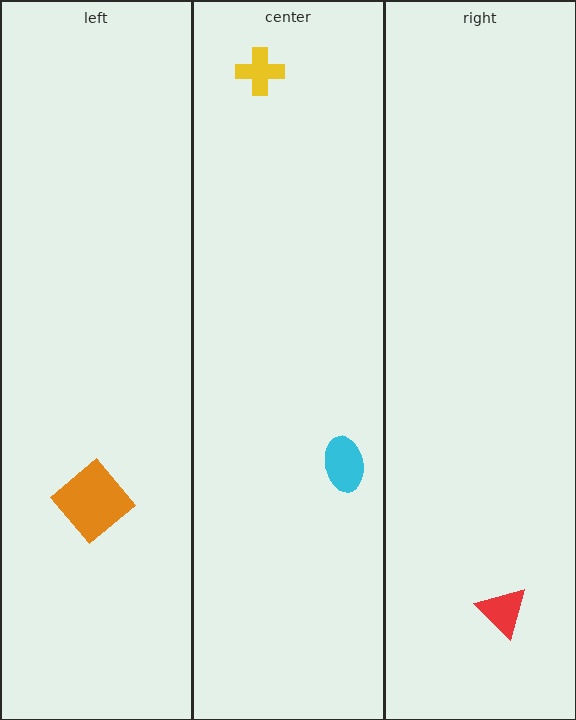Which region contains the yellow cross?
The center region.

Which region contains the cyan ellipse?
The center region.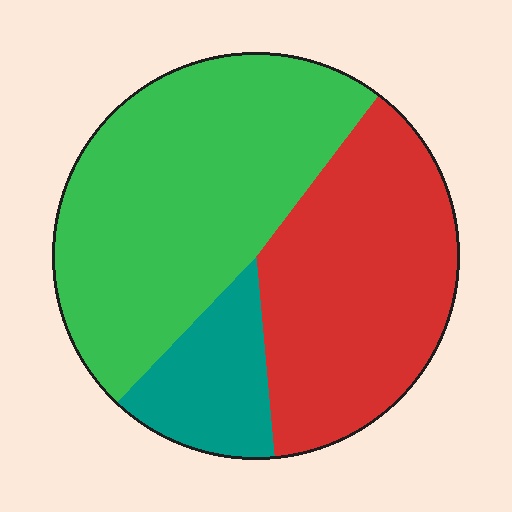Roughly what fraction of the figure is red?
Red covers 38% of the figure.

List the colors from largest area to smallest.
From largest to smallest: green, red, teal.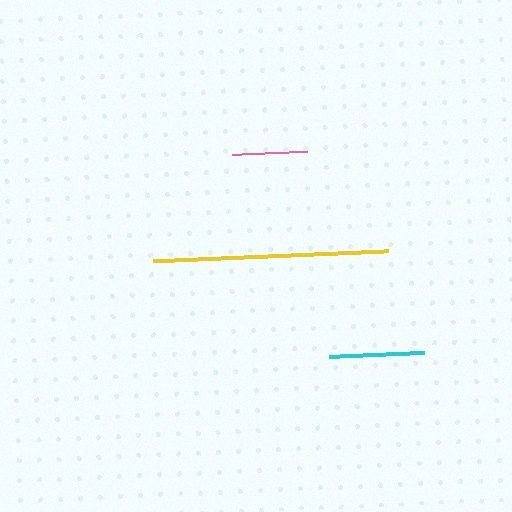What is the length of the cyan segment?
The cyan segment is approximately 96 pixels long.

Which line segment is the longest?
The yellow line is the longest at approximately 234 pixels.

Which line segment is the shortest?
The pink line is the shortest at approximately 74 pixels.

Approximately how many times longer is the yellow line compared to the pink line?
The yellow line is approximately 3.2 times the length of the pink line.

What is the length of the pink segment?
The pink segment is approximately 74 pixels long.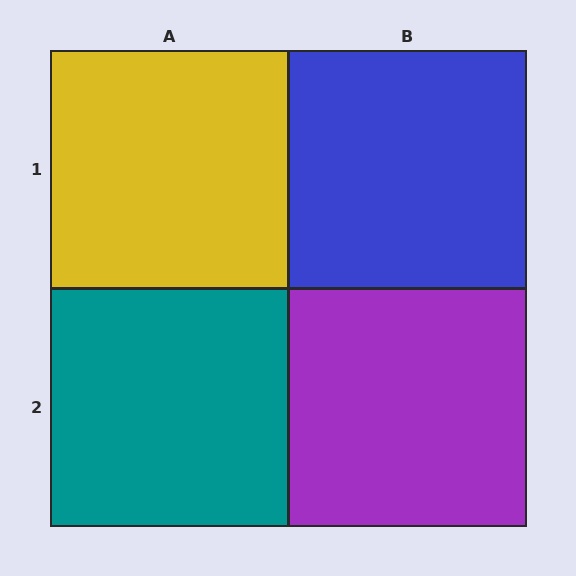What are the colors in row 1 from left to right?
Yellow, blue.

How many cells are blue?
1 cell is blue.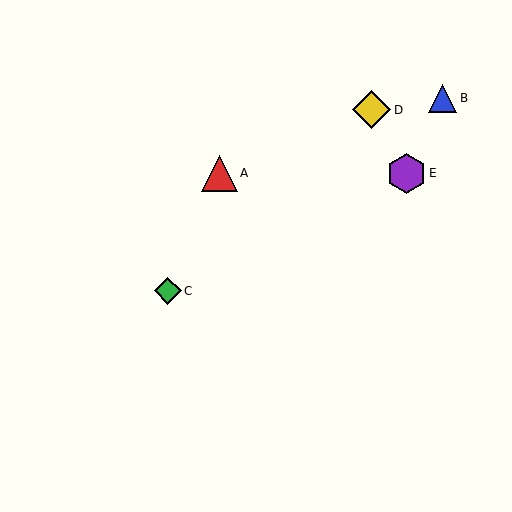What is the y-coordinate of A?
Object A is at y≈173.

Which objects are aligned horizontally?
Objects A, E are aligned horizontally.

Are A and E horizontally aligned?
Yes, both are at y≈173.